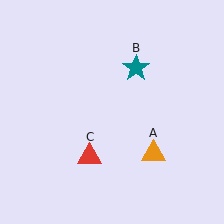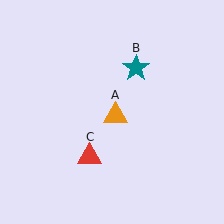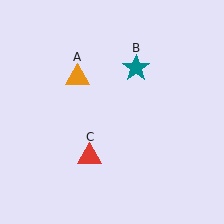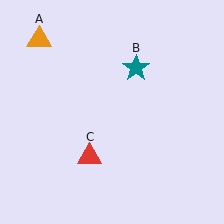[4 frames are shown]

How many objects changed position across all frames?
1 object changed position: orange triangle (object A).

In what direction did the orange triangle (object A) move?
The orange triangle (object A) moved up and to the left.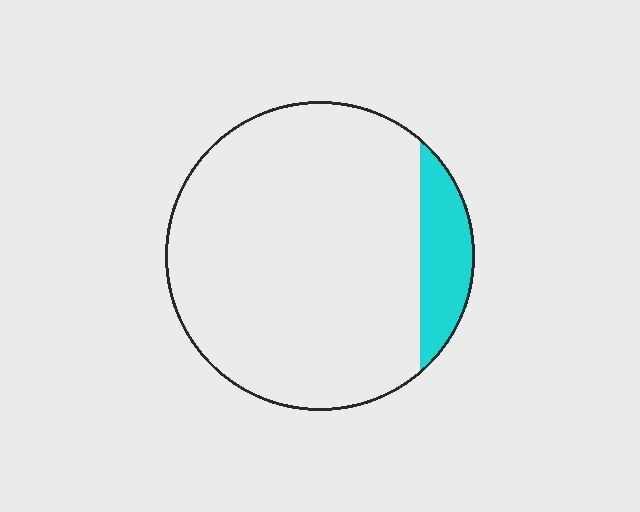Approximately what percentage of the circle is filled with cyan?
Approximately 10%.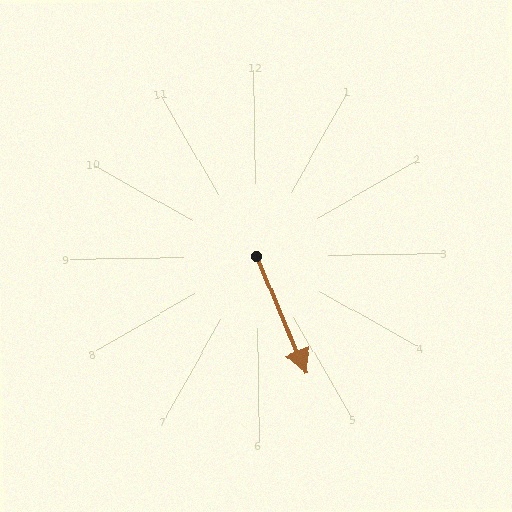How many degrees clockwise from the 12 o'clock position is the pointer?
Approximately 158 degrees.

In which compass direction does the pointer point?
South.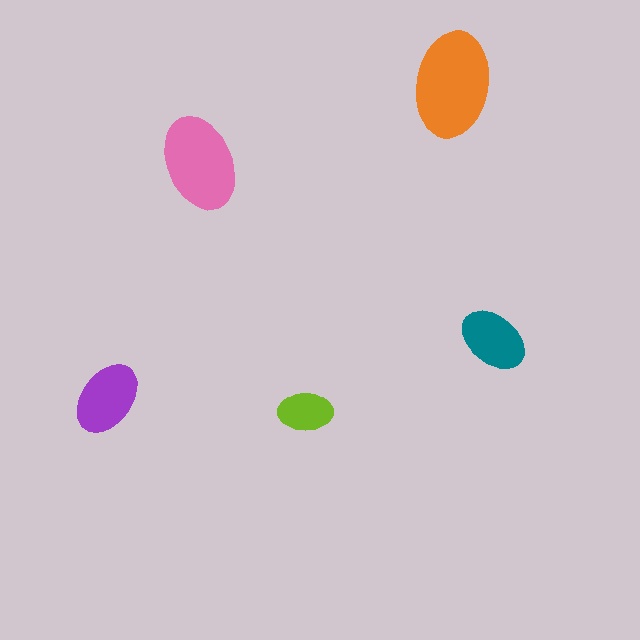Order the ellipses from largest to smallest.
the orange one, the pink one, the purple one, the teal one, the lime one.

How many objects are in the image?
There are 5 objects in the image.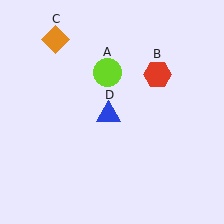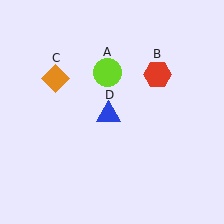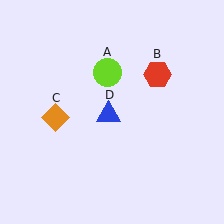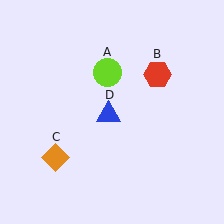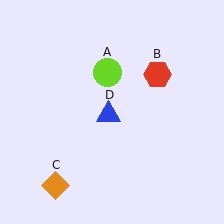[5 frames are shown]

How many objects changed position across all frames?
1 object changed position: orange diamond (object C).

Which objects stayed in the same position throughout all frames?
Lime circle (object A) and red hexagon (object B) and blue triangle (object D) remained stationary.